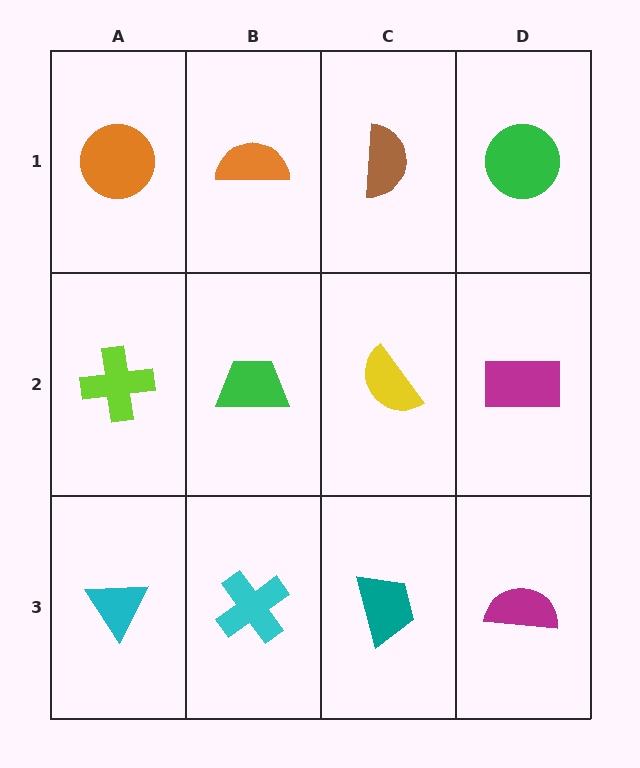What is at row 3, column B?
A cyan cross.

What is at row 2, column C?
A yellow semicircle.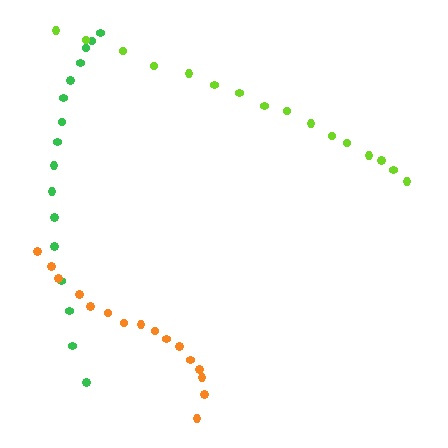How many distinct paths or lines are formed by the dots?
There are 3 distinct paths.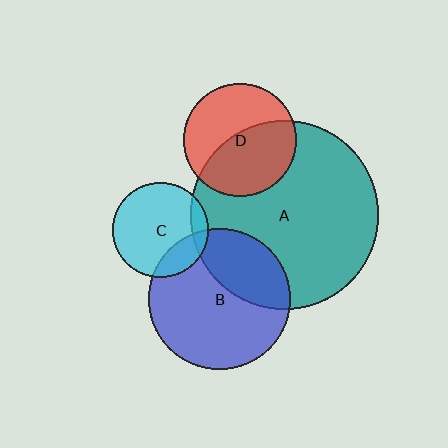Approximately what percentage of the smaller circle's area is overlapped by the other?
Approximately 30%.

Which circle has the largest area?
Circle A (teal).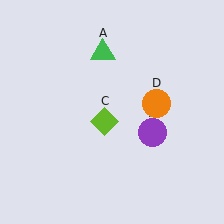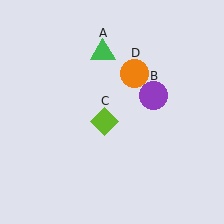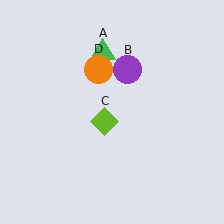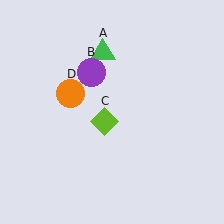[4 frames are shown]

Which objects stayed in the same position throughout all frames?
Green triangle (object A) and lime diamond (object C) remained stationary.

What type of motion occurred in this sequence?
The purple circle (object B), orange circle (object D) rotated counterclockwise around the center of the scene.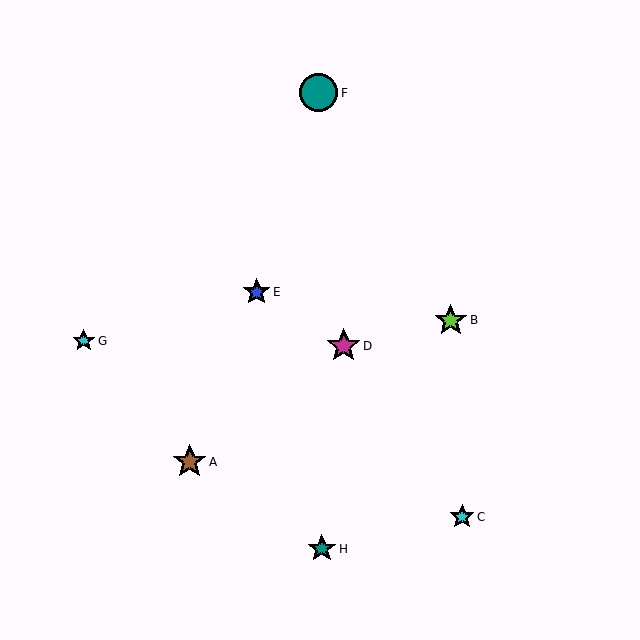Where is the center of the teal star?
The center of the teal star is at (322, 549).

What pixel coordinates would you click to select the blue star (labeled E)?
Click at (257, 292) to select the blue star E.